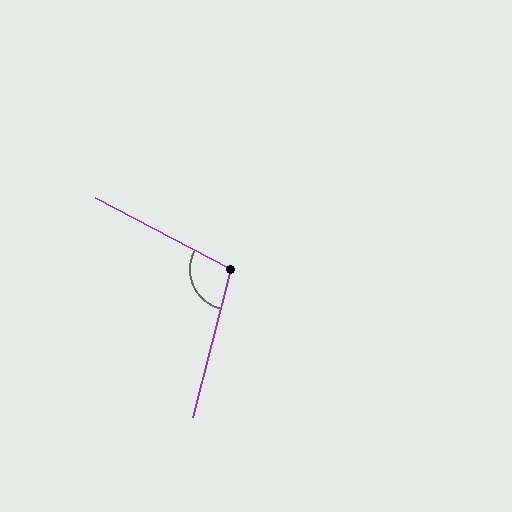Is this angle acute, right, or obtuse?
It is obtuse.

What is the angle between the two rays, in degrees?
Approximately 103 degrees.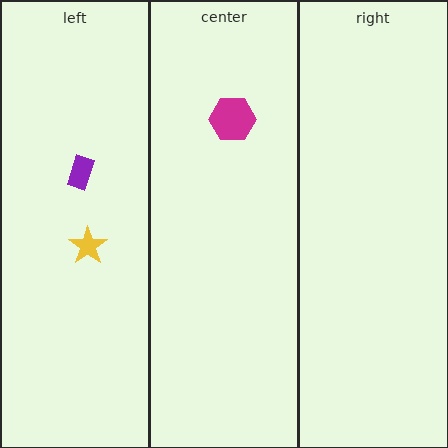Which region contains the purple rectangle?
The left region.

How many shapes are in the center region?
1.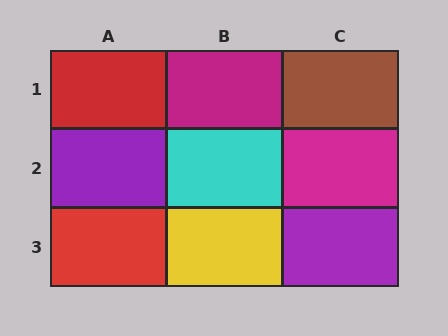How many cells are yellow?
1 cell is yellow.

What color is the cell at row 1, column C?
Brown.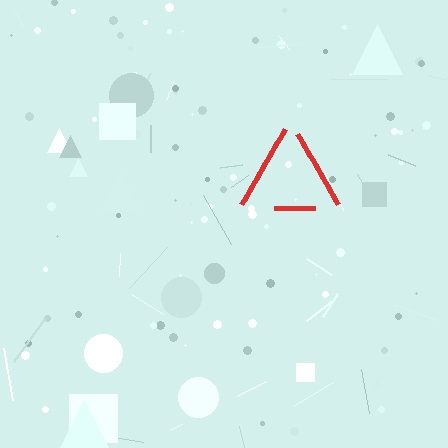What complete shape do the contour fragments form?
The contour fragments form a triangle.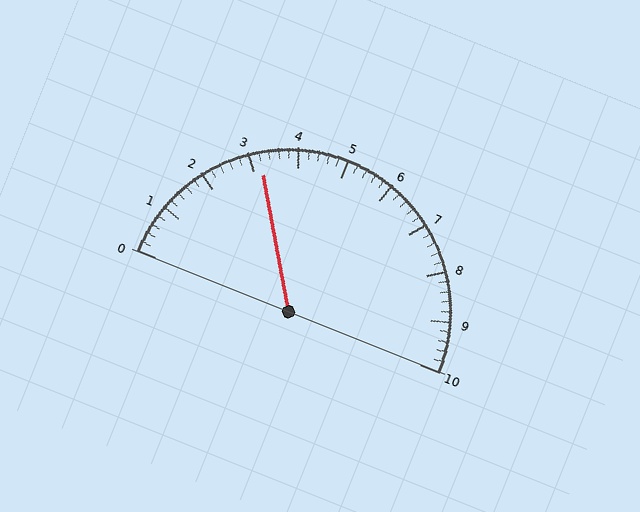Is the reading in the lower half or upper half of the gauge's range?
The reading is in the lower half of the range (0 to 10).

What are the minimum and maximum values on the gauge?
The gauge ranges from 0 to 10.